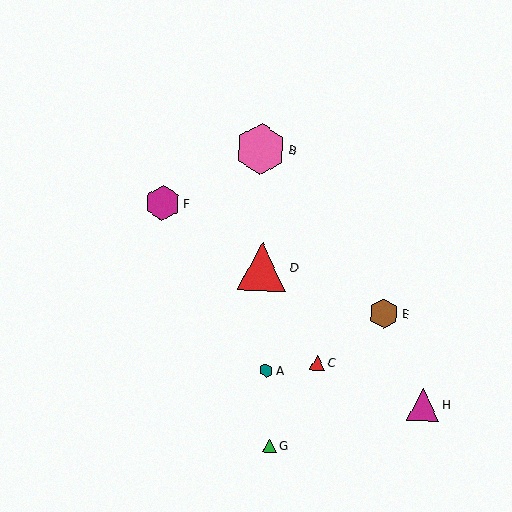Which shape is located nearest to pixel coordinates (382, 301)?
The brown hexagon (labeled E) at (384, 314) is nearest to that location.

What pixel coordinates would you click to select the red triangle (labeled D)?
Click at (262, 267) to select the red triangle D.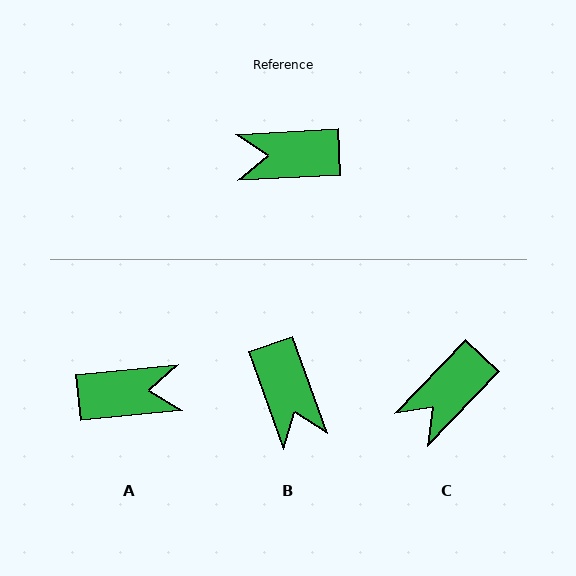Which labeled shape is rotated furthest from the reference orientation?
A, about 177 degrees away.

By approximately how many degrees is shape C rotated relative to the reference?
Approximately 43 degrees counter-clockwise.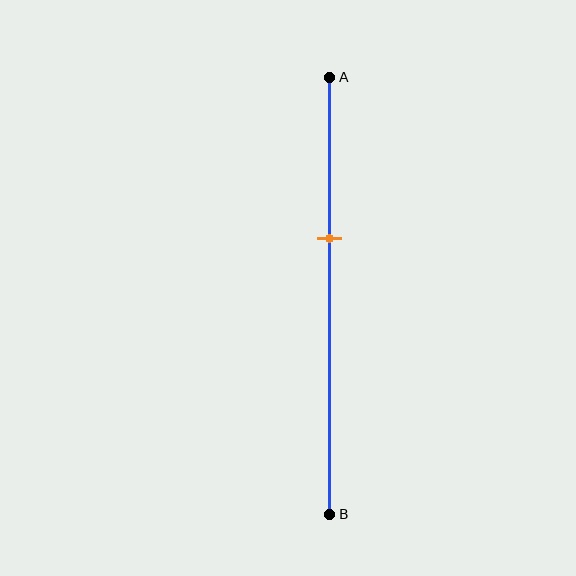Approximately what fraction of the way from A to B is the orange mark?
The orange mark is approximately 35% of the way from A to B.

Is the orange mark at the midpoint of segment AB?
No, the mark is at about 35% from A, not at the 50% midpoint.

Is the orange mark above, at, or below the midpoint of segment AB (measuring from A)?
The orange mark is above the midpoint of segment AB.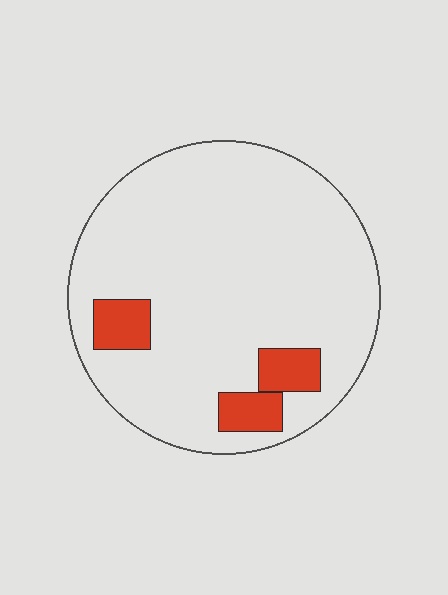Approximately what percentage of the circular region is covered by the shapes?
Approximately 10%.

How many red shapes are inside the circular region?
3.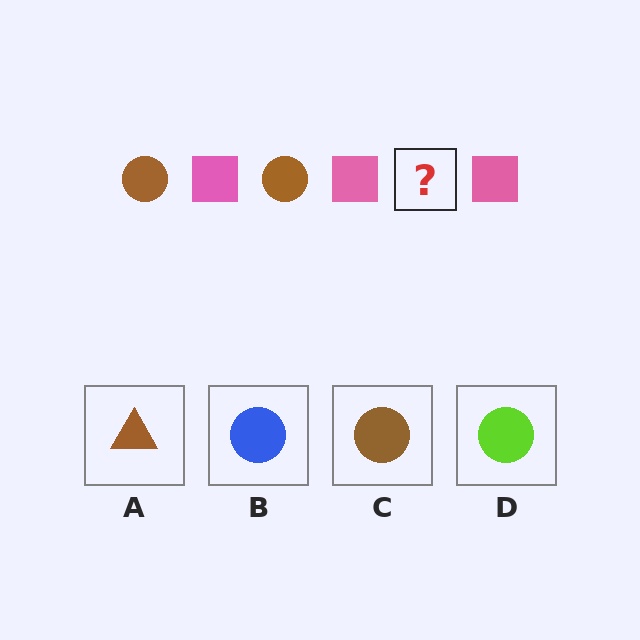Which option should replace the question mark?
Option C.